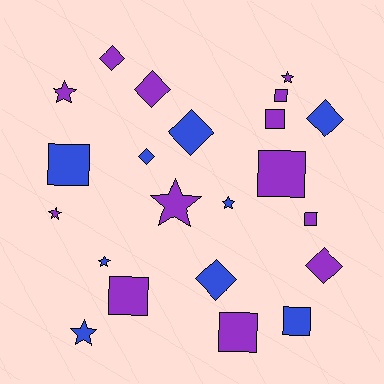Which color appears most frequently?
Purple, with 13 objects.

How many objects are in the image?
There are 22 objects.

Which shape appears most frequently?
Square, with 8 objects.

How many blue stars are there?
There are 3 blue stars.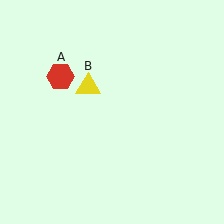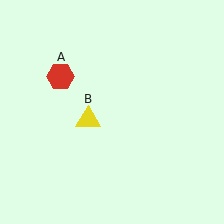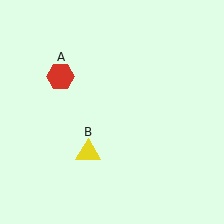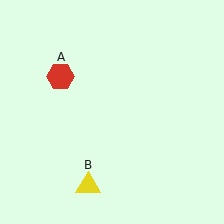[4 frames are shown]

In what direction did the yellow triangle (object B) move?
The yellow triangle (object B) moved down.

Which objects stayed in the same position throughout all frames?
Red hexagon (object A) remained stationary.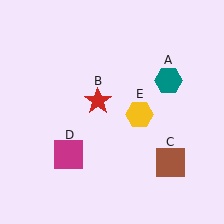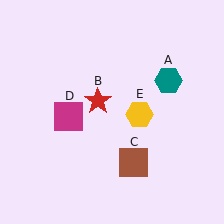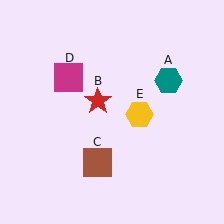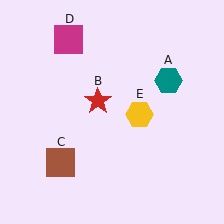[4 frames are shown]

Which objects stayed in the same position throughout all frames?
Teal hexagon (object A) and red star (object B) and yellow hexagon (object E) remained stationary.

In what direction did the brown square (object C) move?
The brown square (object C) moved left.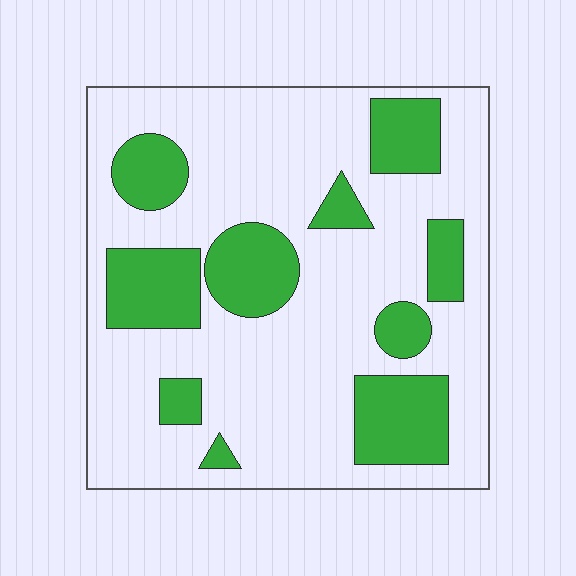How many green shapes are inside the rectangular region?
10.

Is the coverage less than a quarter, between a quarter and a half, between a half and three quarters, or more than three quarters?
Between a quarter and a half.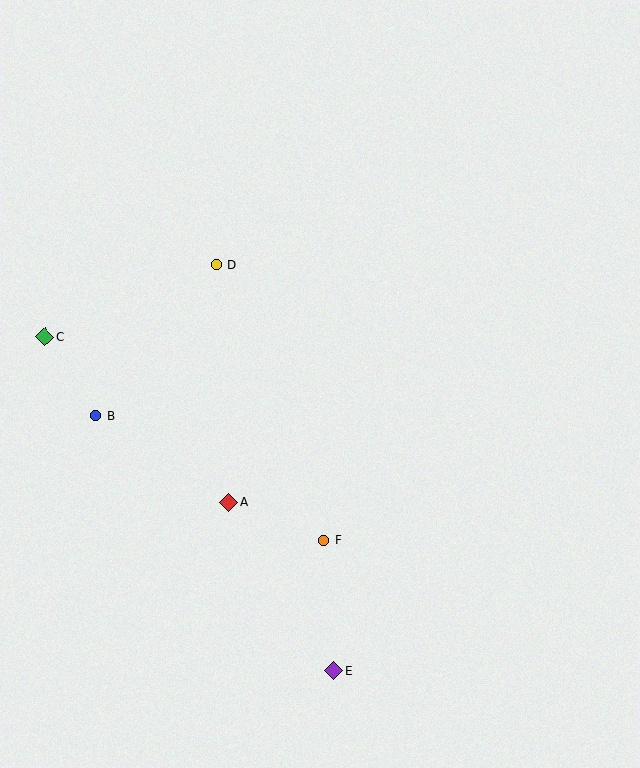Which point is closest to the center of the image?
Point A at (229, 503) is closest to the center.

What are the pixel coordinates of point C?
Point C is at (45, 337).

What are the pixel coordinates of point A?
Point A is at (229, 503).